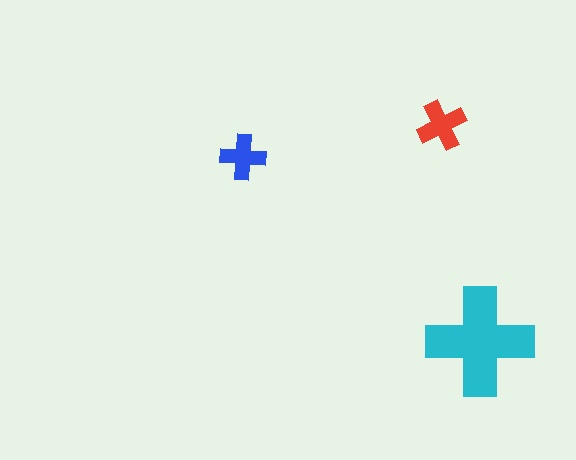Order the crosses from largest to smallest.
the cyan one, the red one, the blue one.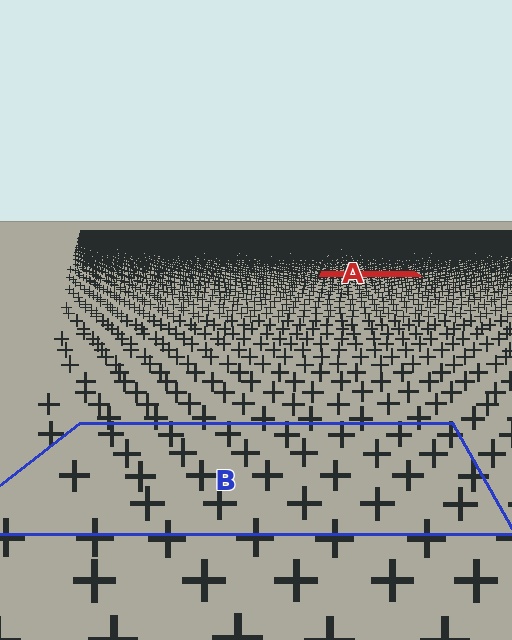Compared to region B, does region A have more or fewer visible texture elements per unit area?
Region A has more texture elements per unit area — they are packed more densely because it is farther away.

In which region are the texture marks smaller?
The texture marks are smaller in region A, because it is farther away.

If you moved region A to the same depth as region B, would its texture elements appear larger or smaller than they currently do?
They would appear larger. At a closer depth, the same texture elements are projected at a bigger on-screen size.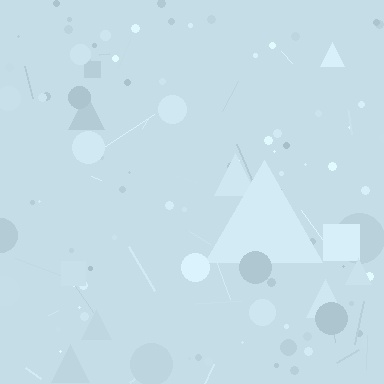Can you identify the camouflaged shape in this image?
The camouflaged shape is a triangle.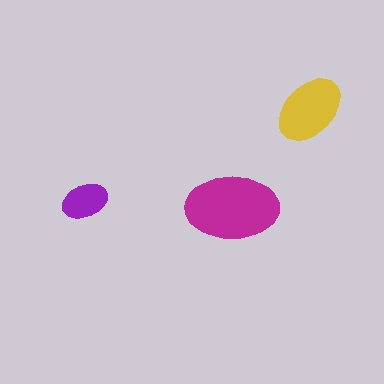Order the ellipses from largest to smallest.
the magenta one, the yellow one, the purple one.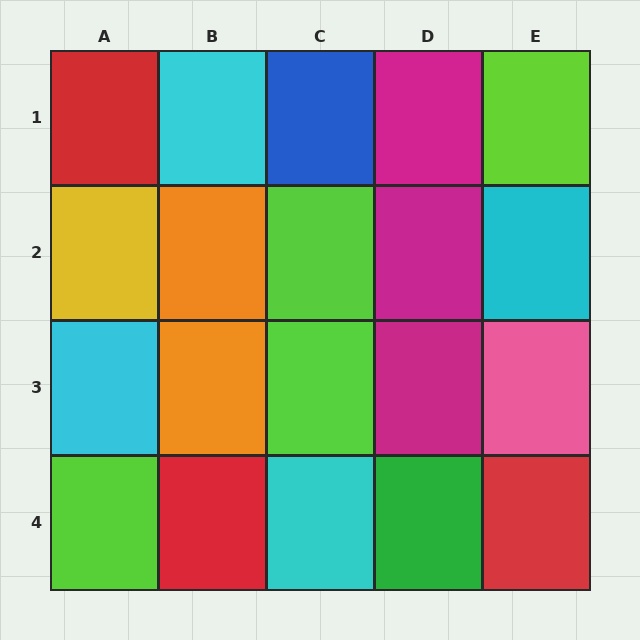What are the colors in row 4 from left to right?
Lime, red, cyan, green, red.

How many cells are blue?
1 cell is blue.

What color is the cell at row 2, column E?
Cyan.